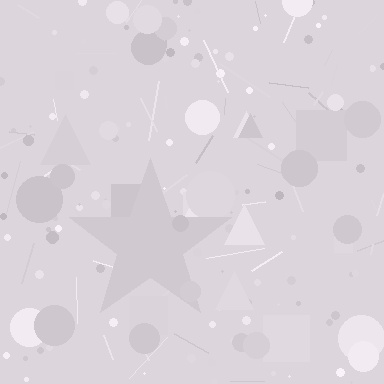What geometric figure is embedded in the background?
A star is embedded in the background.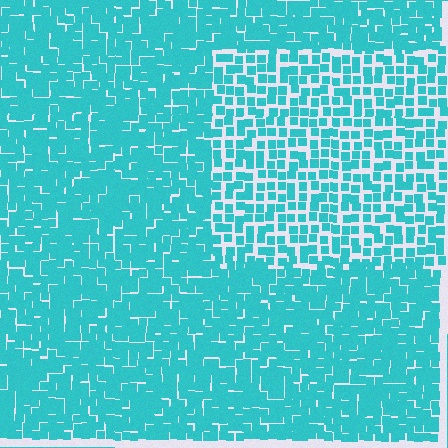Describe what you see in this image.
The image contains small cyan elements arranged at two different densities. A rectangle-shaped region is visible where the elements are less densely packed than the surrounding area.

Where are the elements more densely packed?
The elements are more densely packed outside the rectangle boundary.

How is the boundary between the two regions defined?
The boundary is defined by a change in element density (approximately 1.7x ratio). All elements are the same color, size, and shape.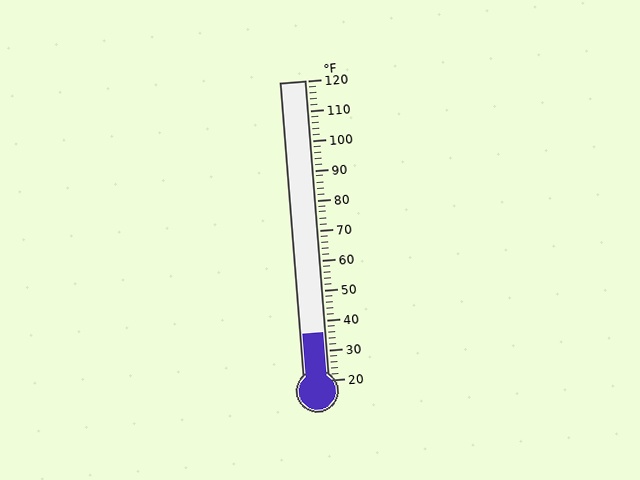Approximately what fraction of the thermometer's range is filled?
The thermometer is filled to approximately 15% of its range.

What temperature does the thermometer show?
The thermometer shows approximately 36°F.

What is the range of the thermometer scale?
The thermometer scale ranges from 20°F to 120°F.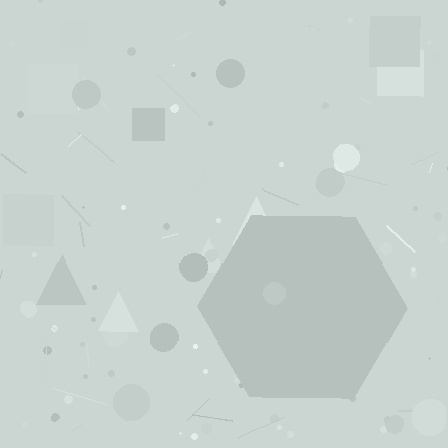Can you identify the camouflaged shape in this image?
The camouflaged shape is a hexagon.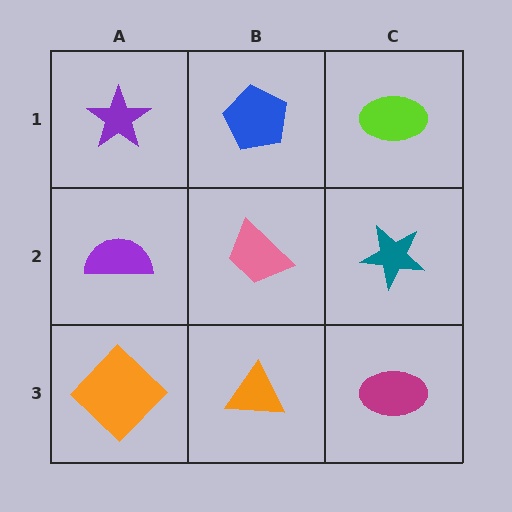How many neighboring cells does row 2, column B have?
4.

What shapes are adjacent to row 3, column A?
A purple semicircle (row 2, column A), an orange triangle (row 3, column B).